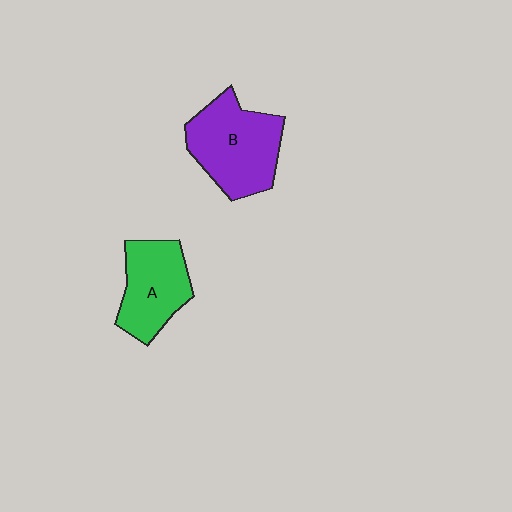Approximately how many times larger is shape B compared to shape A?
Approximately 1.3 times.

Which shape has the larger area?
Shape B (purple).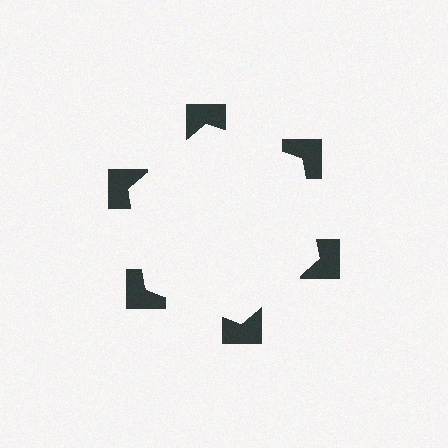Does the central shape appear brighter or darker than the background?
It typically appears slightly brighter than the background, even though no actual brightness change is drawn.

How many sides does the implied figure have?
6 sides.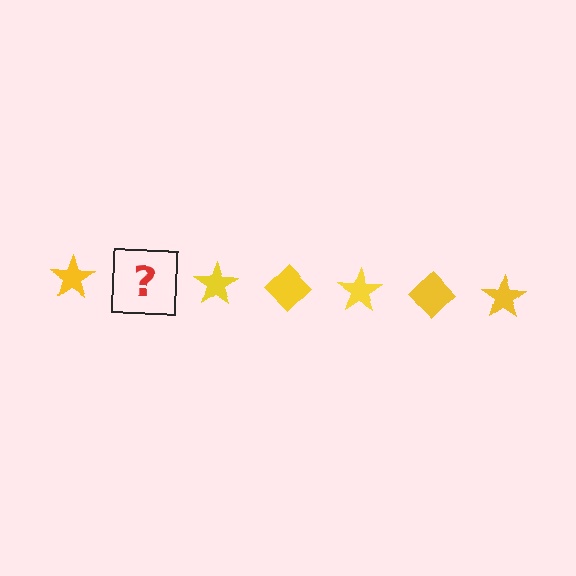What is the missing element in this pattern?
The missing element is a yellow diamond.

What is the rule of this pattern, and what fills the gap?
The rule is that the pattern cycles through star, diamond shapes in yellow. The gap should be filled with a yellow diamond.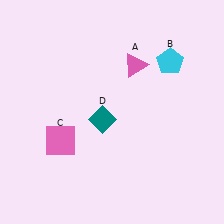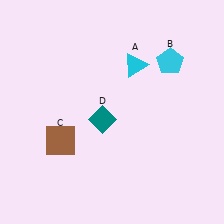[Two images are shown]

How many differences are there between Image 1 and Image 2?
There are 2 differences between the two images.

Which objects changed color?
A changed from pink to cyan. C changed from pink to brown.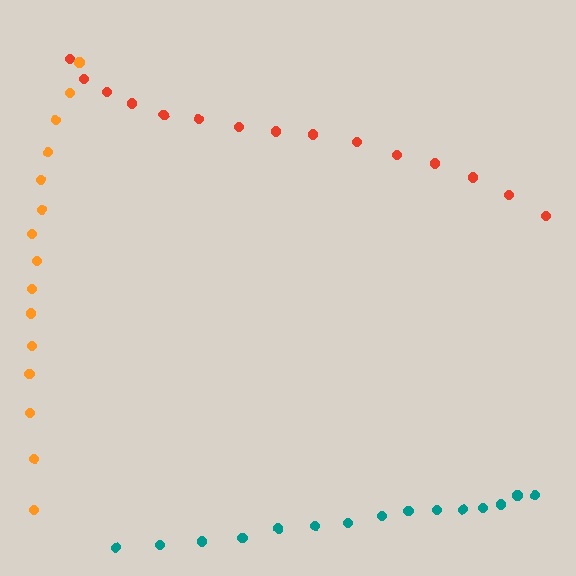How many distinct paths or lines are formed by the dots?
There are 3 distinct paths.